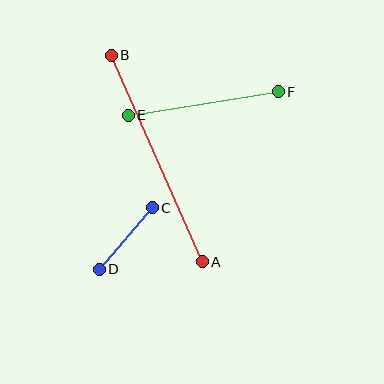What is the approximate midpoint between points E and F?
The midpoint is at approximately (203, 104) pixels.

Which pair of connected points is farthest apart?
Points A and B are farthest apart.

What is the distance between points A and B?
The distance is approximately 225 pixels.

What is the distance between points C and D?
The distance is approximately 81 pixels.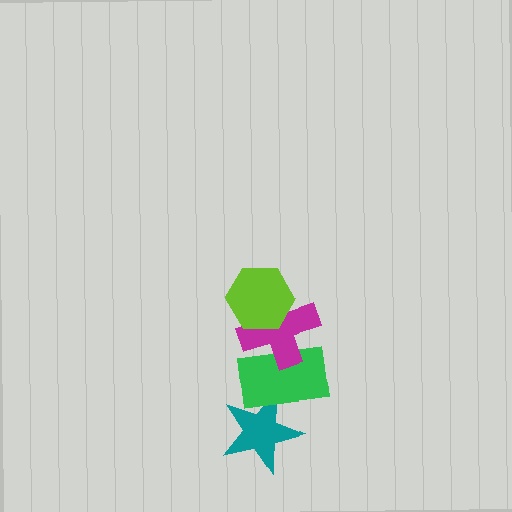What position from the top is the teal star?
The teal star is 4th from the top.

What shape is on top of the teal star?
The green rectangle is on top of the teal star.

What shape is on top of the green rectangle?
The magenta cross is on top of the green rectangle.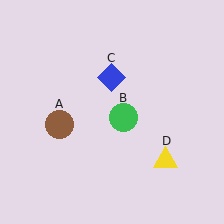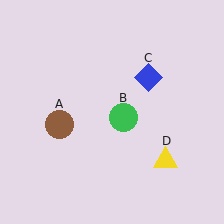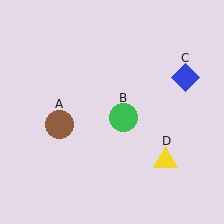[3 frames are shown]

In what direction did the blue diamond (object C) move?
The blue diamond (object C) moved right.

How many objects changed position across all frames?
1 object changed position: blue diamond (object C).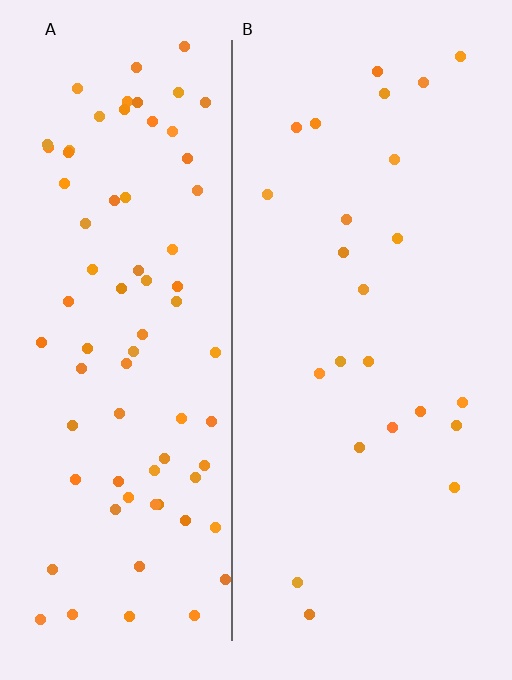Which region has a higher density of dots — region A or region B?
A (the left).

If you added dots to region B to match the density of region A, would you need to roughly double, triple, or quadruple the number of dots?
Approximately triple.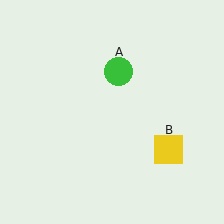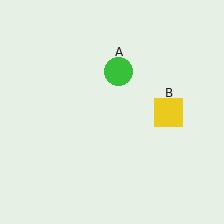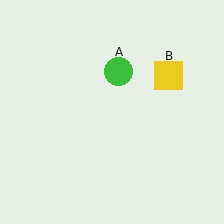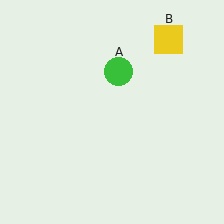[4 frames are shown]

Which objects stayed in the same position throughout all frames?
Green circle (object A) remained stationary.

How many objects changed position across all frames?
1 object changed position: yellow square (object B).